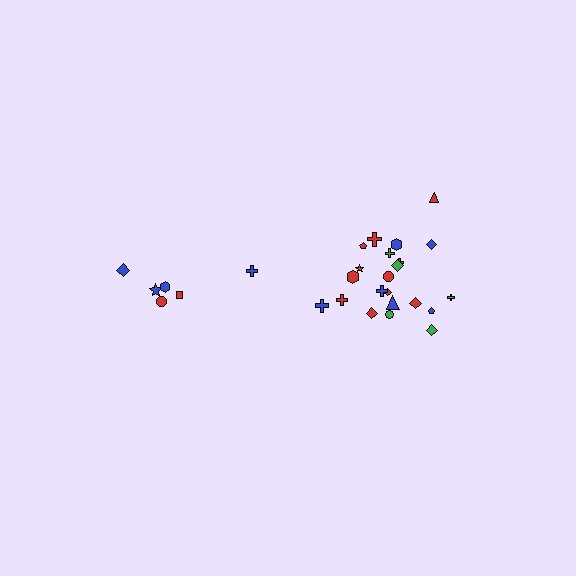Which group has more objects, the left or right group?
The right group.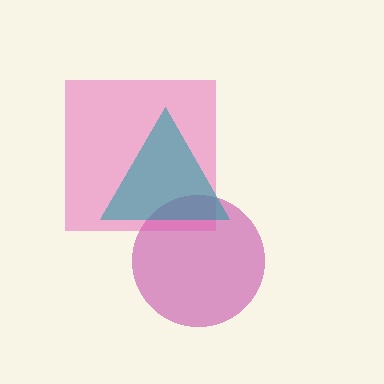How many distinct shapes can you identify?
There are 3 distinct shapes: a magenta circle, a pink square, a teal triangle.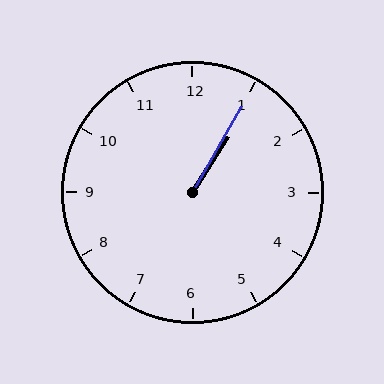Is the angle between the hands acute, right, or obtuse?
It is acute.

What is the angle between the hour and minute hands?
Approximately 2 degrees.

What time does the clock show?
1:05.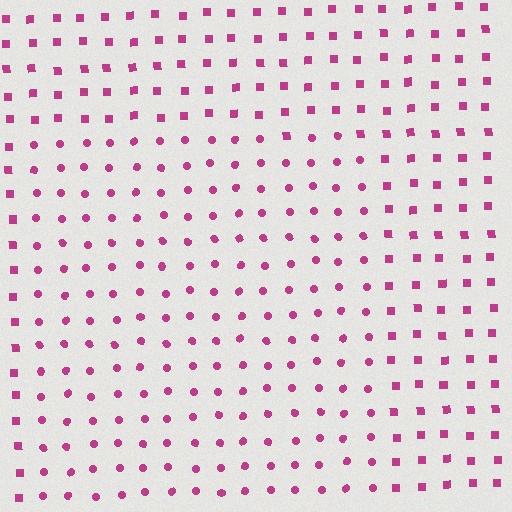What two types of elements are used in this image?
The image uses circles inside the rectangle region and squares outside it.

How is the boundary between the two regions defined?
The boundary is defined by a change in element shape: circles inside vs. squares outside. All elements share the same color and spacing.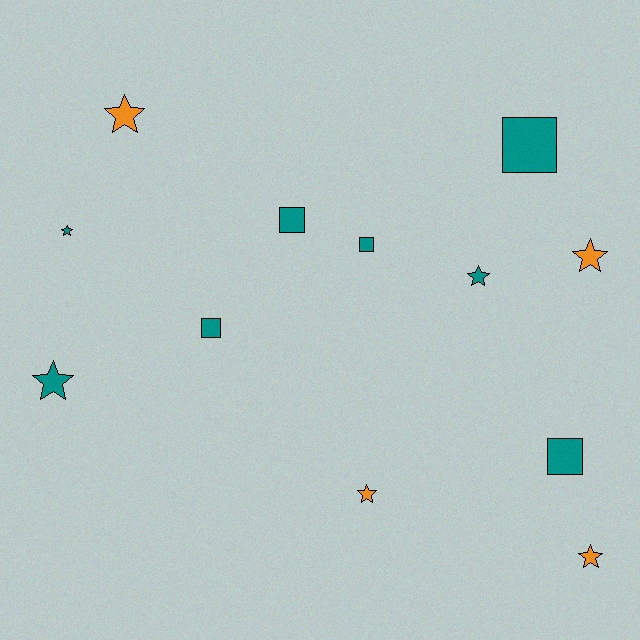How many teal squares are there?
There are 5 teal squares.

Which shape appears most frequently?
Star, with 7 objects.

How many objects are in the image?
There are 12 objects.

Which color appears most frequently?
Teal, with 8 objects.